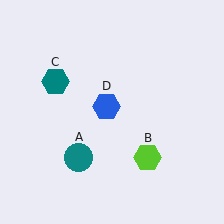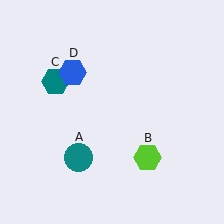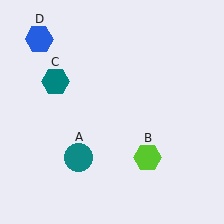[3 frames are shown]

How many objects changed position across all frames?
1 object changed position: blue hexagon (object D).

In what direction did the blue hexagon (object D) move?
The blue hexagon (object D) moved up and to the left.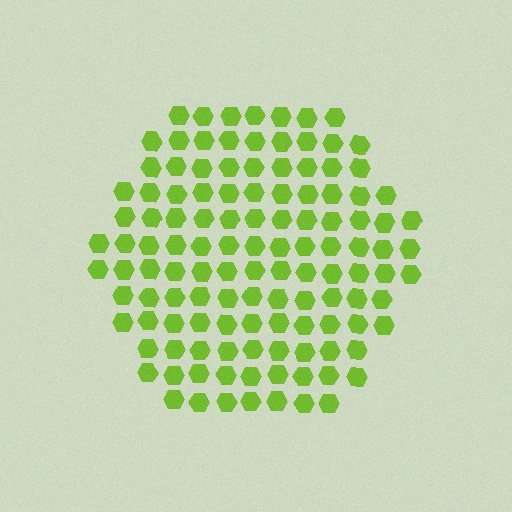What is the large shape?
The large shape is a hexagon.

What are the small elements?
The small elements are hexagons.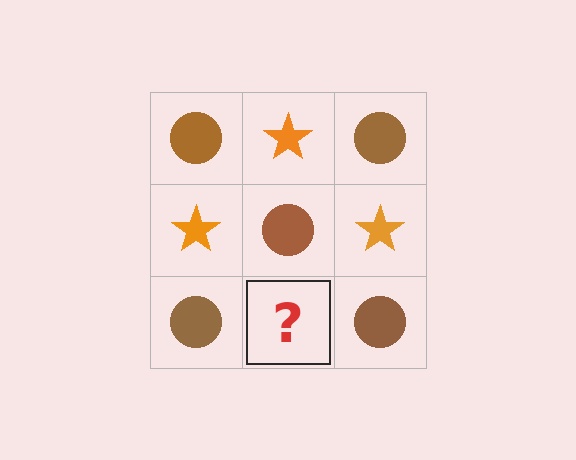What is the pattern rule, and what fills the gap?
The rule is that it alternates brown circle and orange star in a checkerboard pattern. The gap should be filled with an orange star.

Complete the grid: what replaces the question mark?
The question mark should be replaced with an orange star.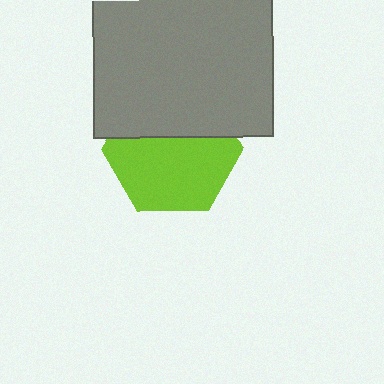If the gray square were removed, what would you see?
You would see the complete lime hexagon.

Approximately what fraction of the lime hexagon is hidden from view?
Roughly 38% of the lime hexagon is hidden behind the gray square.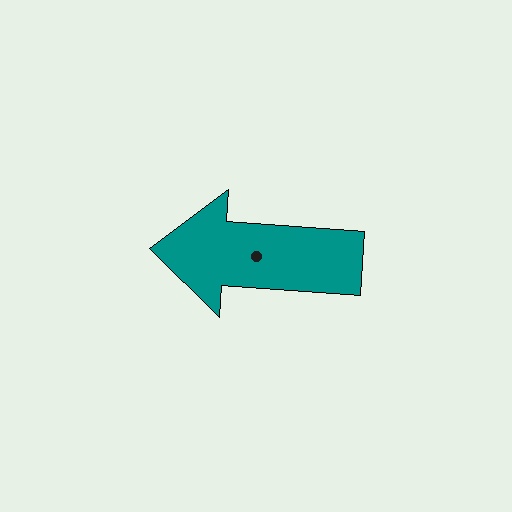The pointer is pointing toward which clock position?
Roughly 9 o'clock.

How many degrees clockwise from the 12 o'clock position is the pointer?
Approximately 274 degrees.